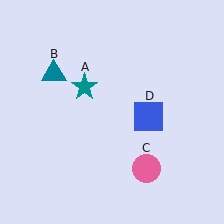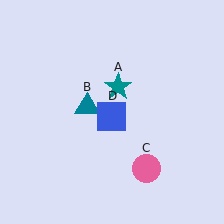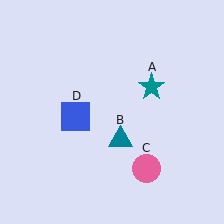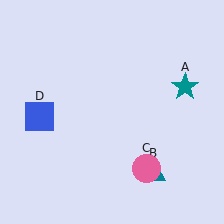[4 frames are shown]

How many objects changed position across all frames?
3 objects changed position: teal star (object A), teal triangle (object B), blue square (object D).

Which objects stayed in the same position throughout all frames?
Pink circle (object C) remained stationary.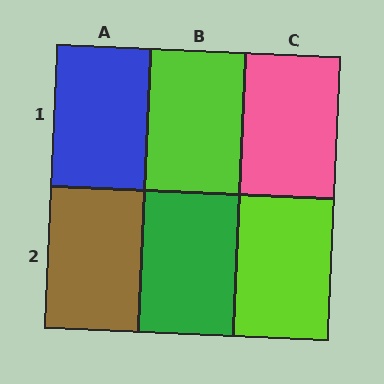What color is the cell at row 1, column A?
Blue.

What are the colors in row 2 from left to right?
Brown, green, lime.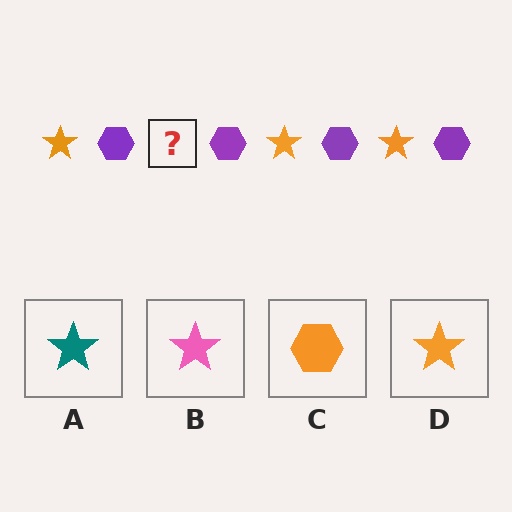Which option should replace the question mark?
Option D.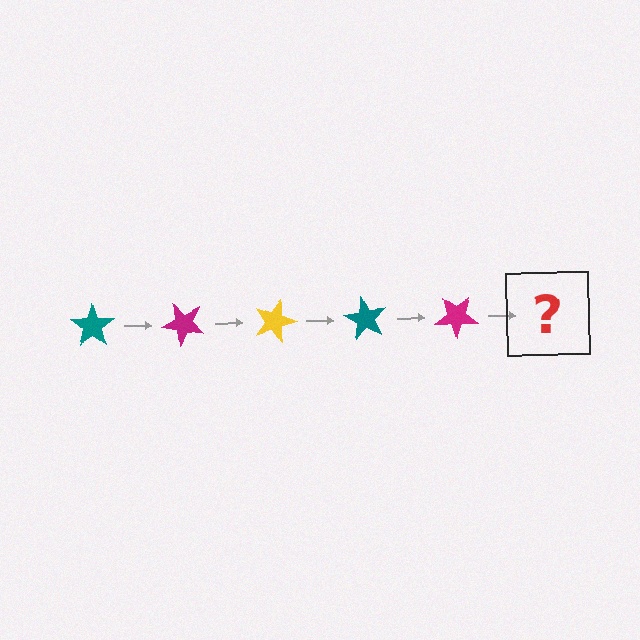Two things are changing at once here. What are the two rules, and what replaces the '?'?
The two rules are that it rotates 45 degrees each step and the color cycles through teal, magenta, and yellow. The '?' should be a yellow star, rotated 225 degrees from the start.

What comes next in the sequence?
The next element should be a yellow star, rotated 225 degrees from the start.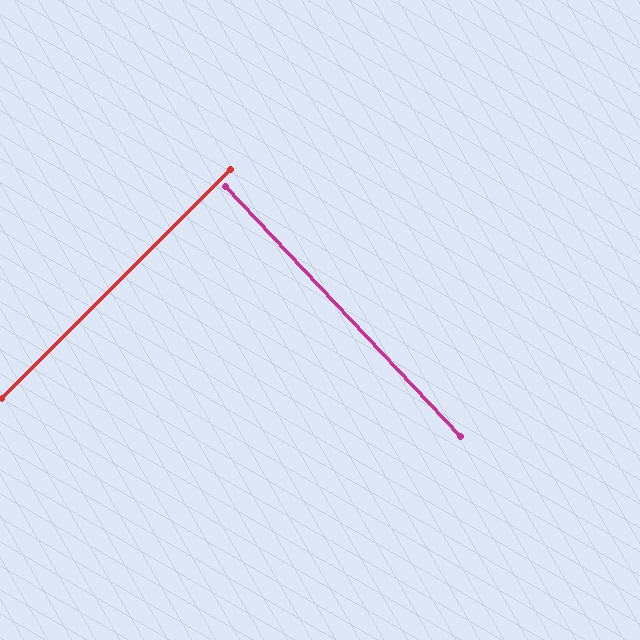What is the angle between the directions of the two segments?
Approximately 88 degrees.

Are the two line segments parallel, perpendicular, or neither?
Perpendicular — they meet at approximately 88°.